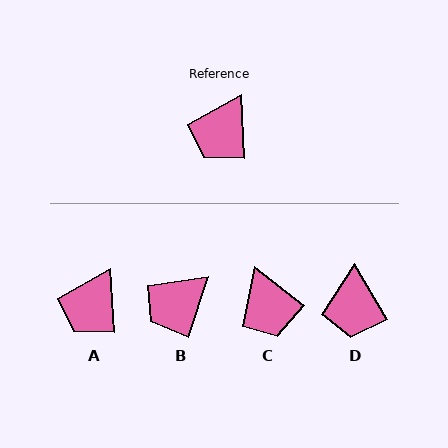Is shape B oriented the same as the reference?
No, it is off by about 21 degrees.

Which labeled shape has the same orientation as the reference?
A.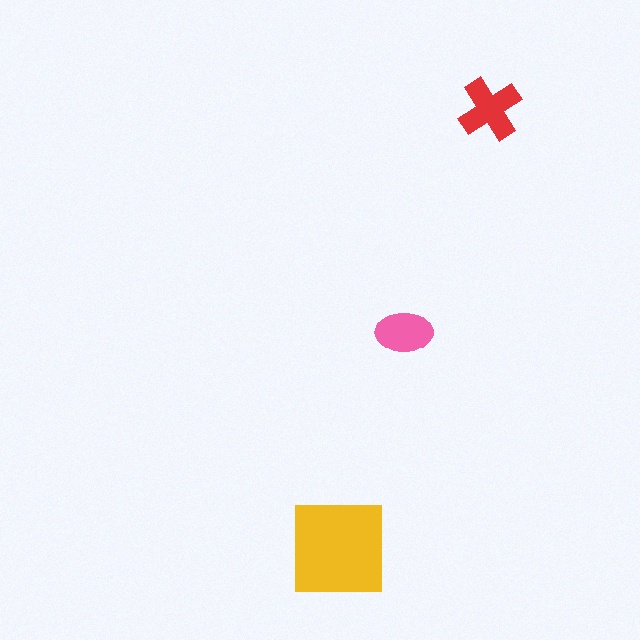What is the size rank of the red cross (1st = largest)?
2nd.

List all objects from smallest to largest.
The pink ellipse, the red cross, the yellow square.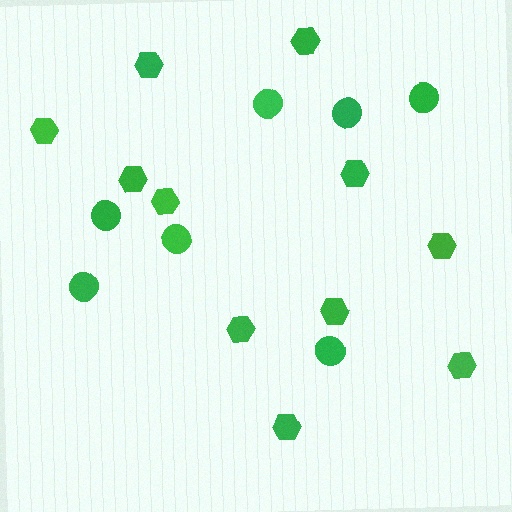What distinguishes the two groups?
There are 2 groups: one group of hexagons (11) and one group of circles (7).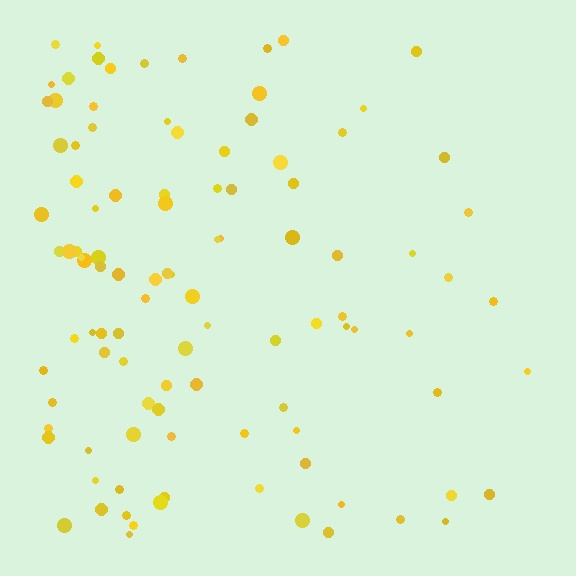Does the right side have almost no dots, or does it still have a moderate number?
Still a moderate number, just noticeably fewer than the left.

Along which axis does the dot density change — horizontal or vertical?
Horizontal.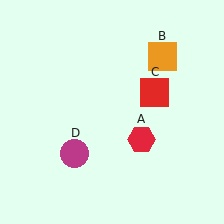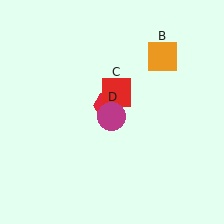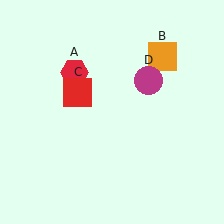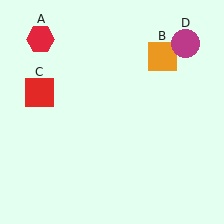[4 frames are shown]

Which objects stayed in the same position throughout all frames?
Orange square (object B) remained stationary.